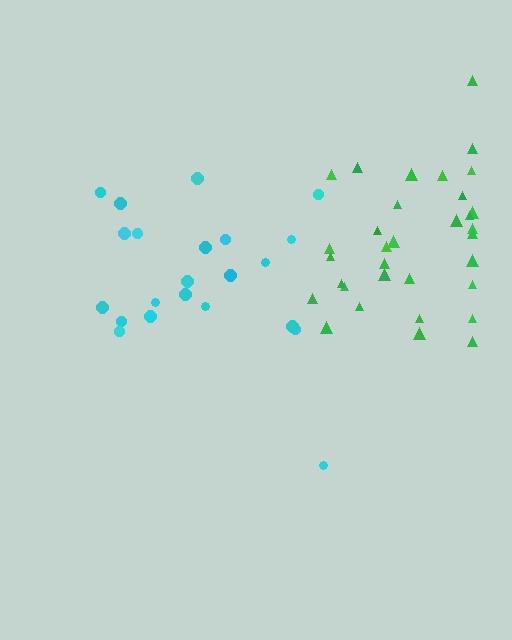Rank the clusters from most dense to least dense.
green, cyan.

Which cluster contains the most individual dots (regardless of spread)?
Green (33).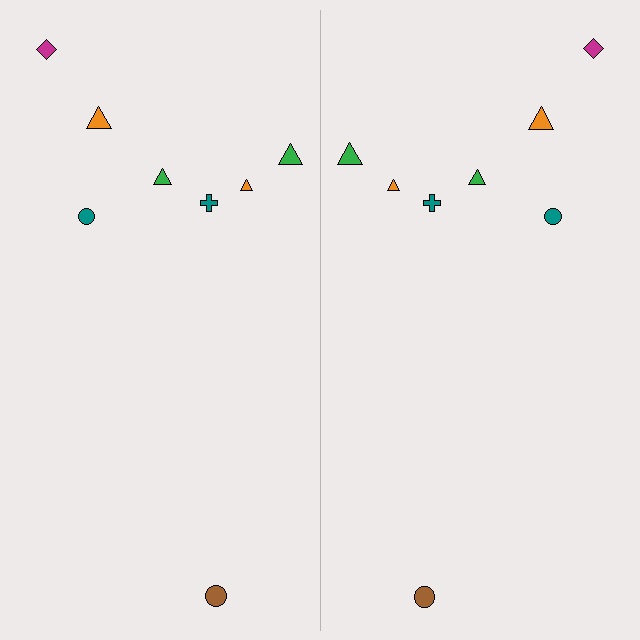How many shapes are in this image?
There are 16 shapes in this image.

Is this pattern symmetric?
Yes, this pattern has bilateral (reflection) symmetry.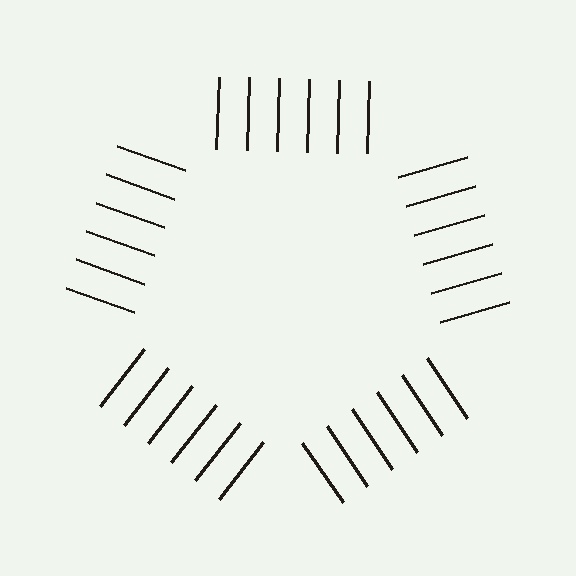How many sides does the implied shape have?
5 sides — the line-ends trace a pentagon.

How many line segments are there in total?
30 — 6 along each of the 5 edges.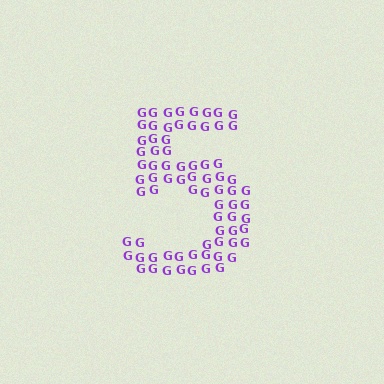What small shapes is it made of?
It is made of small letter G's.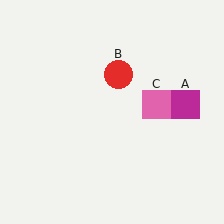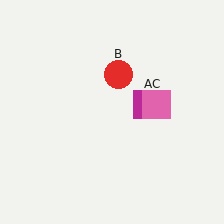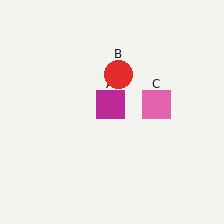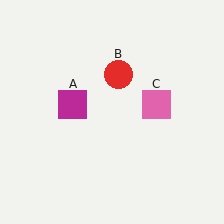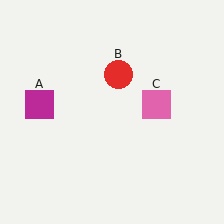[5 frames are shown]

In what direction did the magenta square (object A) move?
The magenta square (object A) moved left.